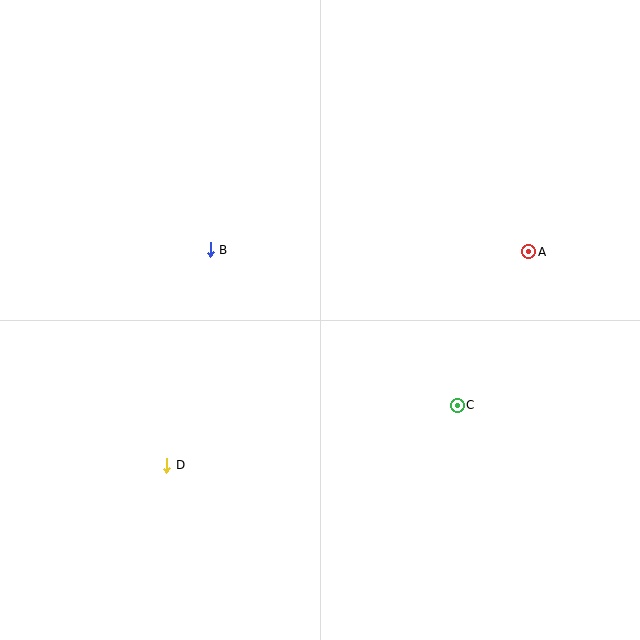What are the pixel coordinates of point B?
Point B is at (210, 250).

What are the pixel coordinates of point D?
Point D is at (167, 465).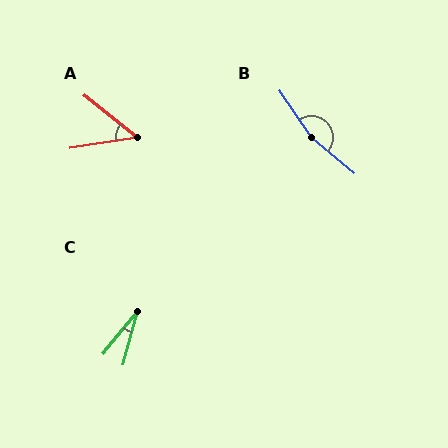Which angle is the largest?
B, at approximately 164 degrees.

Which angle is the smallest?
C, at approximately 24 degrees.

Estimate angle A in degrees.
Approximately 47 degrees.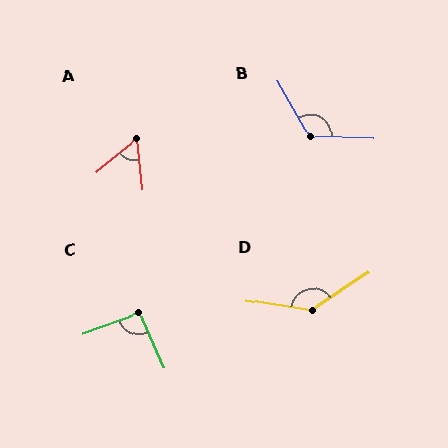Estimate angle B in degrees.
Approximately 121 degrees.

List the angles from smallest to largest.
A (57°), C (94°), B (121°), D (138°).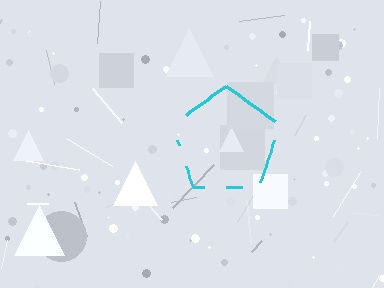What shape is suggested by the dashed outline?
The dashed outline suggests a pentagon.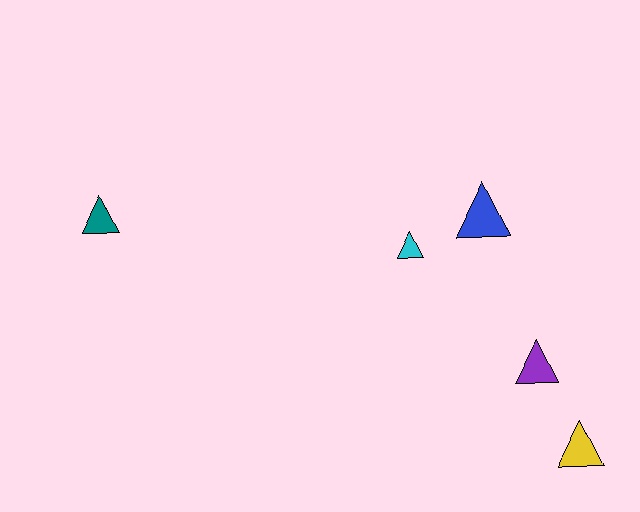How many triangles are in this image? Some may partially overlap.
There are 5 triangles.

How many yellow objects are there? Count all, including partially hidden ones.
There is 1 yellow object.